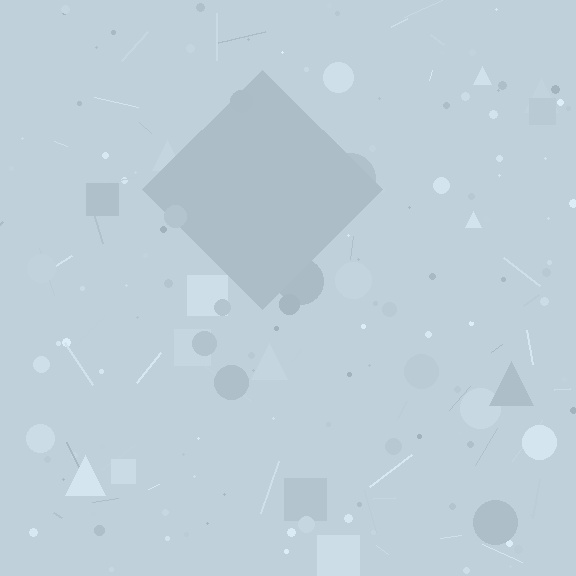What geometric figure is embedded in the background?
A diamond is embedded in the background.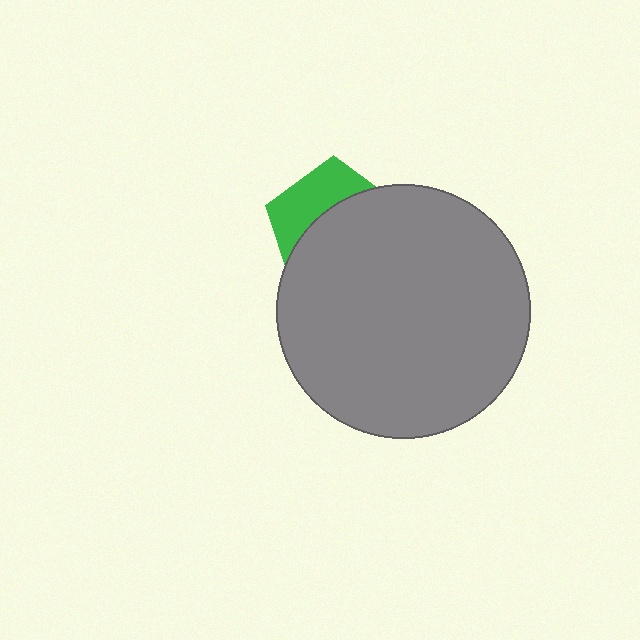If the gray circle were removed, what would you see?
You would see the complete green pentagon.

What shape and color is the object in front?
The object in front is a gray circle.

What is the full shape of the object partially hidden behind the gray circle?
The partially hidden object is a green pentagon.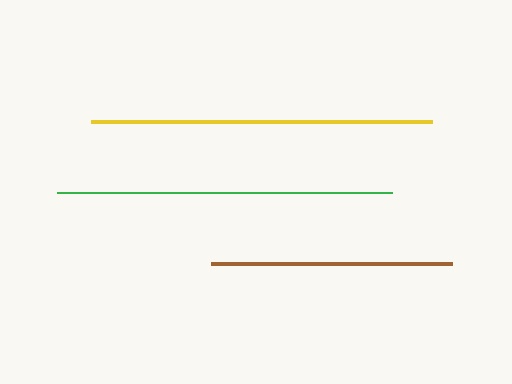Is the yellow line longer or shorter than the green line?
The yellow line is longer than the green line.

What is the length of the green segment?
The green segment is approximately 335 pixels long.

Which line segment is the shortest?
The brown line is the shortest at approximately 241 pixels.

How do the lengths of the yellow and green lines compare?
The yellow and green lines are approximately the same length.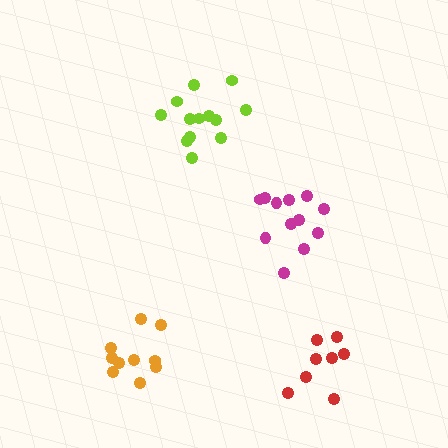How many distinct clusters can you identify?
There are 4 distinct clusters.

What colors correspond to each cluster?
The clusters are colored: red, orange, magenta, lime.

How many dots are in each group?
Group 1: 8 dots, Group 2: 10 dots, Group 3: 12 dots, Group 4: 13 dots (43 total).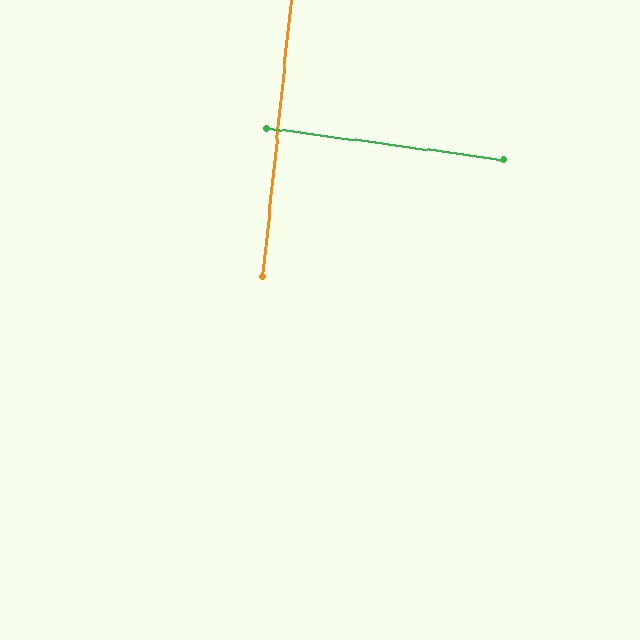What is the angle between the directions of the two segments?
Approximately 88 degrees.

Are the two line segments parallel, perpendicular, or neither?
Perpendicular — they meet at approximately 88°.